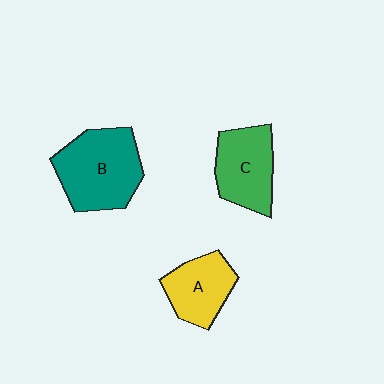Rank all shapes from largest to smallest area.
From largest to smallest: B (teal), C (green), A (yellow).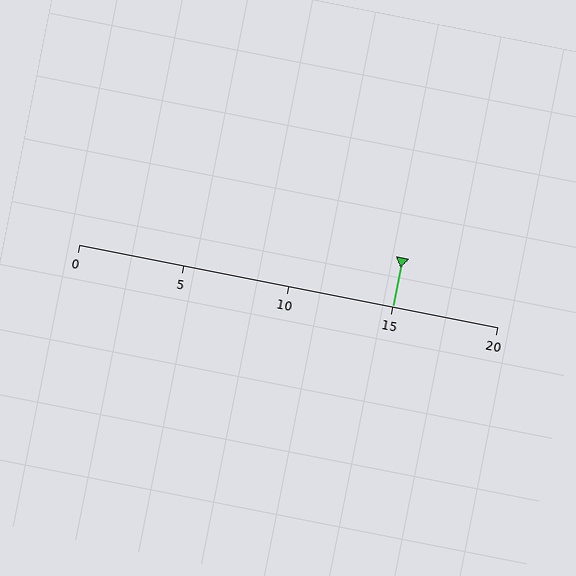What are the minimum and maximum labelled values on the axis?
The axis runs from 0 to 20.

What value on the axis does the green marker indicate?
The marker indicates approximately 15.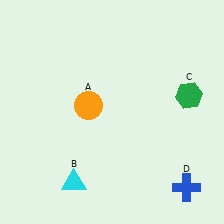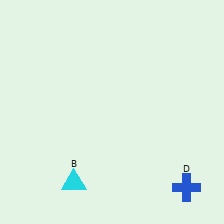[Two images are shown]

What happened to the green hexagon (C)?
The green hexagon (C) was removed in Image 2. It was in the top-right area of Image 1.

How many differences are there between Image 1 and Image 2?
There are 2 differences between the two images.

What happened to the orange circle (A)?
The orange circle (A) was removed in Image 2. It was in the top-left area of Image 1.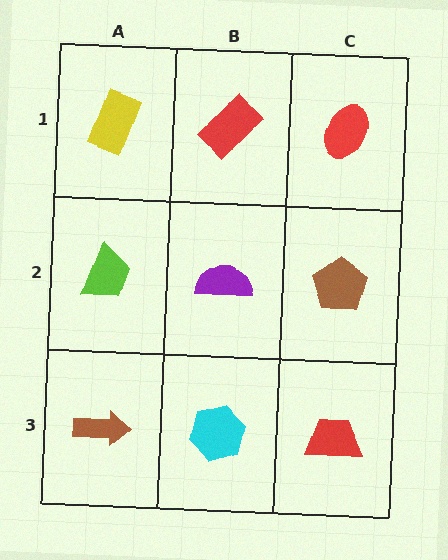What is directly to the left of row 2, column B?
A lime trapezoid.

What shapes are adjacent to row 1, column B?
A purple semicircle (row 2, column B), a yellow rectangle (row 1, column A), a red ellipse (row 1, column C).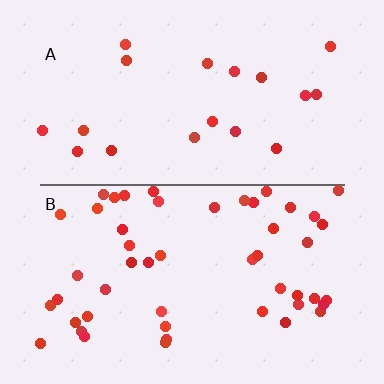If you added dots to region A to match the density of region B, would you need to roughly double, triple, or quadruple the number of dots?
Approximately triple.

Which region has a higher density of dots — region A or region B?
B (the bottom).